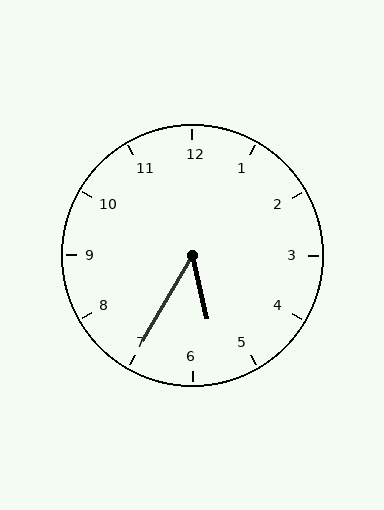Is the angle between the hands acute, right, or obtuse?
It is acute.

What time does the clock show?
5:35.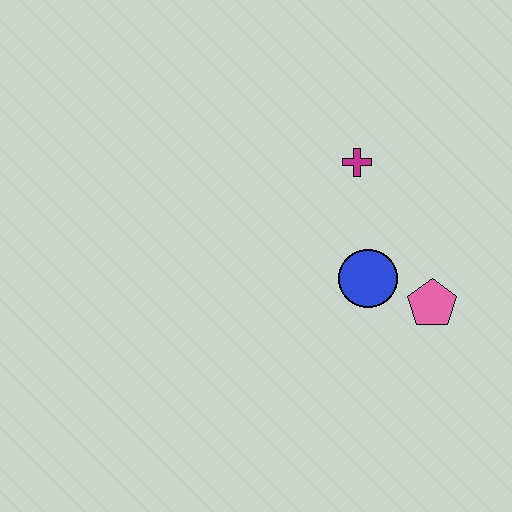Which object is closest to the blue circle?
The pink pentagon is closest to the blue circle.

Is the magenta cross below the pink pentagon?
No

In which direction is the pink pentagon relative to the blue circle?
The pink pentagon is to the right of the blue circle.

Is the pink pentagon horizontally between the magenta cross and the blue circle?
No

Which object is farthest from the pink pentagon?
The magenta cross is farthest from the pink pentagon.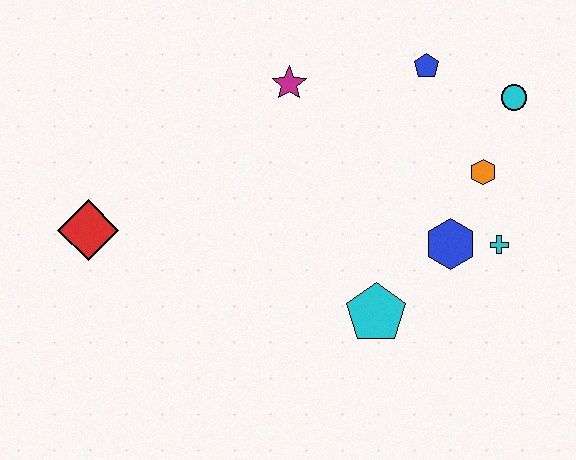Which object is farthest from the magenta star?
The cyan cross is farthest from the magenta star.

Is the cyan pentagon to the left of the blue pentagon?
Yes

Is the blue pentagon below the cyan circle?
No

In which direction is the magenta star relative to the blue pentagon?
The magenta star is to the left of the blue pentagon.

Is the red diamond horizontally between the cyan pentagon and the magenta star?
No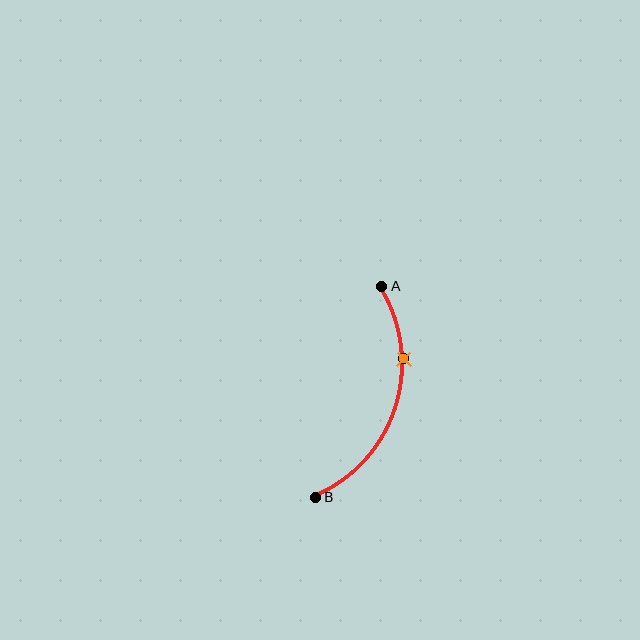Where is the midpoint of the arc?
The arc midpoint is the point on the curve farthest from the straight line joining A and B. It sits to the right of that line.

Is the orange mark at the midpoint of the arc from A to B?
No. The orange mark lies on the arc but is closer to endpoint A. The arc midpoint would be at the point on the curve equidistant along the arc from both A and B.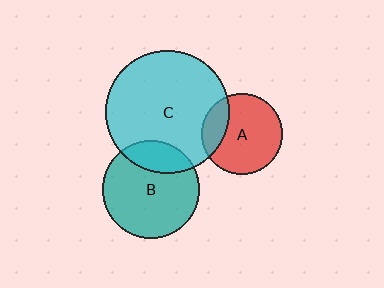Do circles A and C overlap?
Yes.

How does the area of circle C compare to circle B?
Approximately 1.6 times.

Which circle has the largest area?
Circle C (cyan).